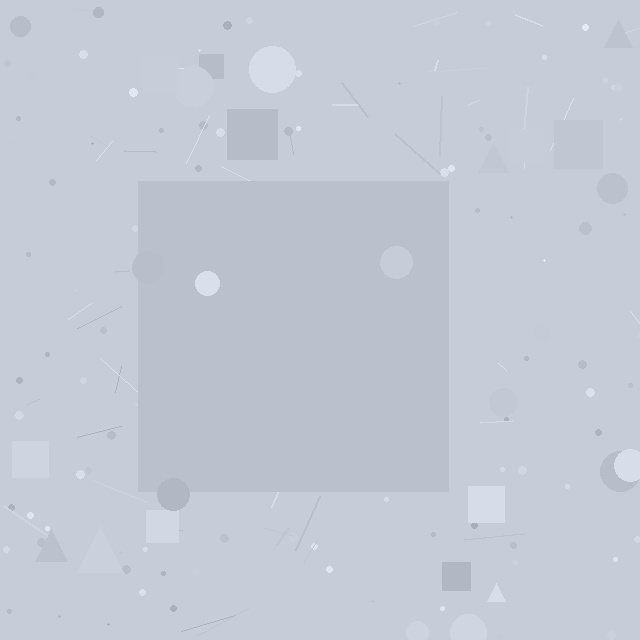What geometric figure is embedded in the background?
A square is embedded in the background.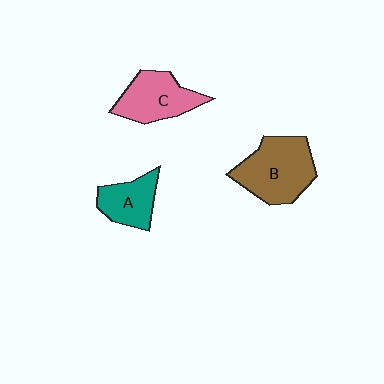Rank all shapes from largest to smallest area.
From largest to smallest: B (brown), C (pink), A (teal).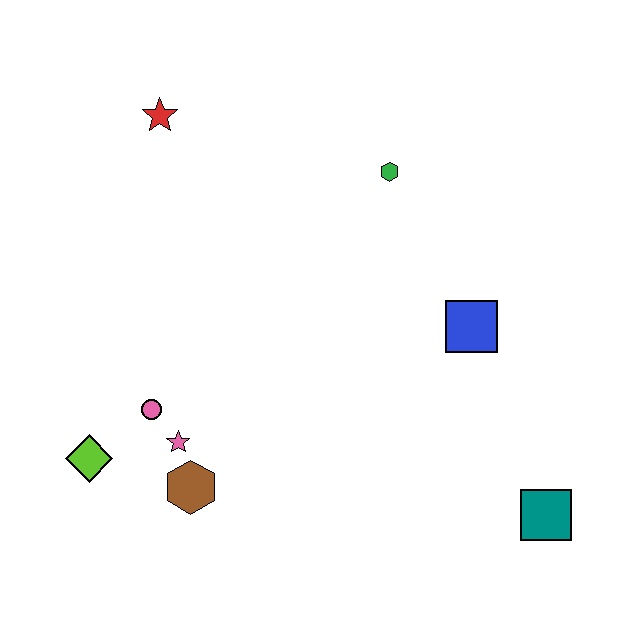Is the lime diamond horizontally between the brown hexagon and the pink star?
No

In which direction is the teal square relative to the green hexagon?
The teal square is below the green hexagon.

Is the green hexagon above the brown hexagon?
Yes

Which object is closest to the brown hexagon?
The pink star is closest to the brown hexagon.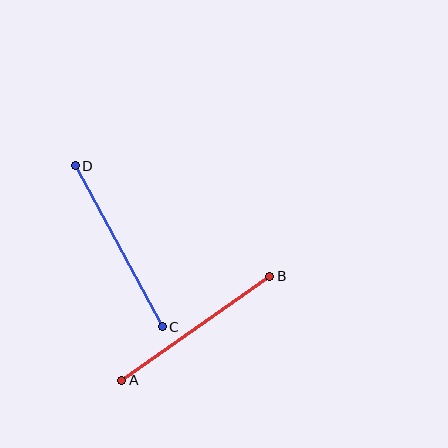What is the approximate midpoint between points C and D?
The midpoint is at approximately (119, 246) pixels.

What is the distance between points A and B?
The distance is approximately 181 pixels.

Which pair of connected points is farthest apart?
Points C and D are farthest apart.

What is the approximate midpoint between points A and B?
The midpoint is at approximately (196, 328) pixels.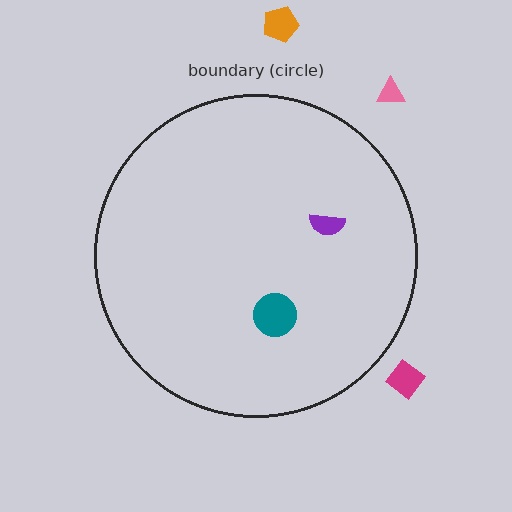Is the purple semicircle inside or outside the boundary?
Inside.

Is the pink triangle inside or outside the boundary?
Outside.